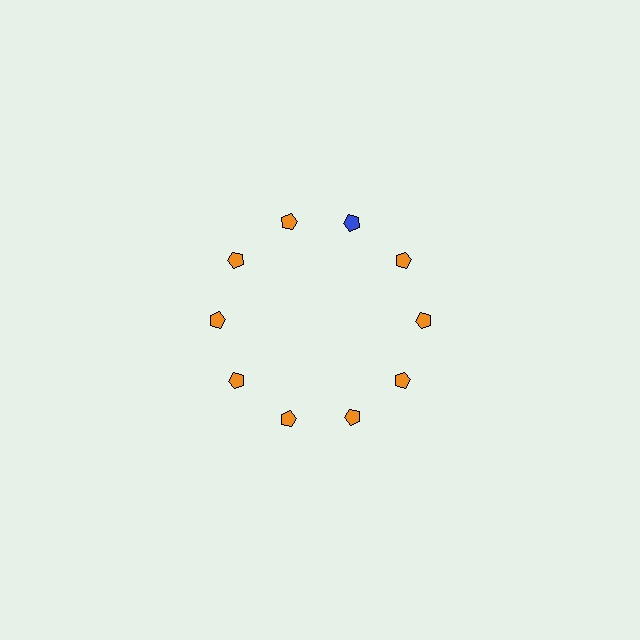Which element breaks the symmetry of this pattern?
The blue pentagon at roughly the 1 o'clock position breaks the symmetry. All other shapes are orange pentagons.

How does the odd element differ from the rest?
It has a different color: blue instead of orange.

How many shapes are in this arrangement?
There are 10 shapes arranged in a ring pattern.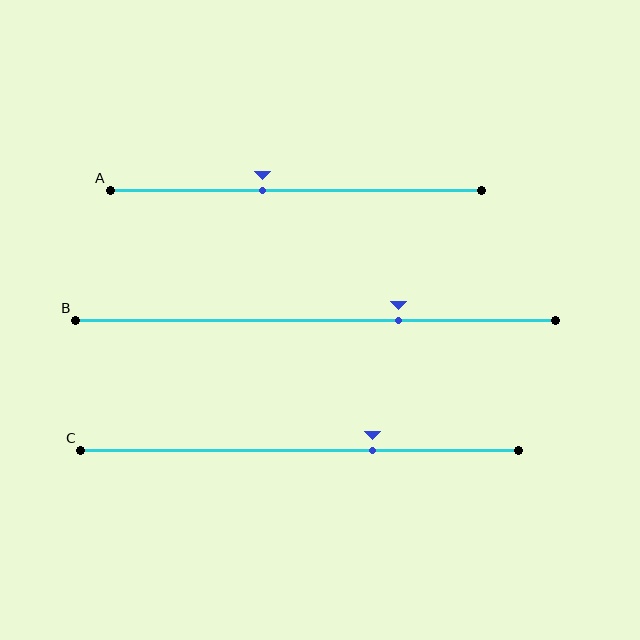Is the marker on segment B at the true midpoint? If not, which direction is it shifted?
No, the marker on segment B is shifted to the right by about 17% of the segment length.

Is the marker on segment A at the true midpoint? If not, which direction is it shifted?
No, the marker on segment A is shifted to the left by about 9% of the segment length.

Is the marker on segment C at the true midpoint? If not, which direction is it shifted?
No, the marker on segment C is shifted to the right by about 17% of the segment length.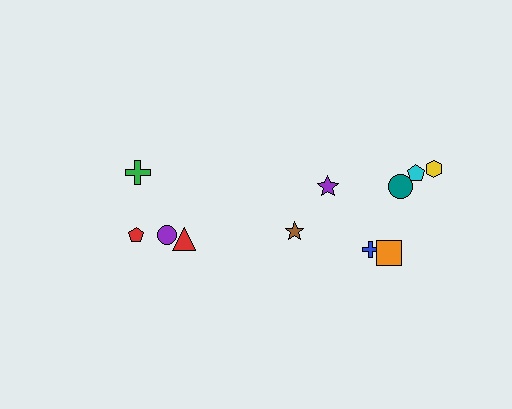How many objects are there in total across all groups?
There are 11 objects.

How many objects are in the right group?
There are 7 objects.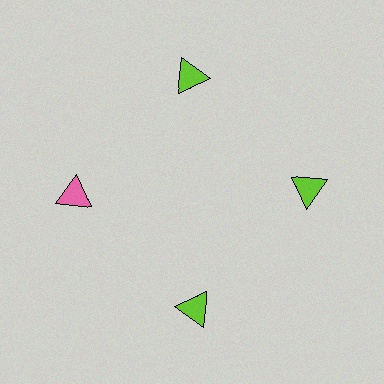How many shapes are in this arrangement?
There are 4 shapes arranged in a ring pattern.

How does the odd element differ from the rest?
It has a different color: pink instead of lime.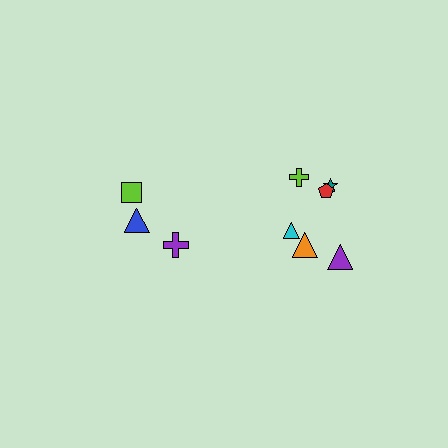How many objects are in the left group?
There are 3 objects.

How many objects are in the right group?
There are 6 objects.